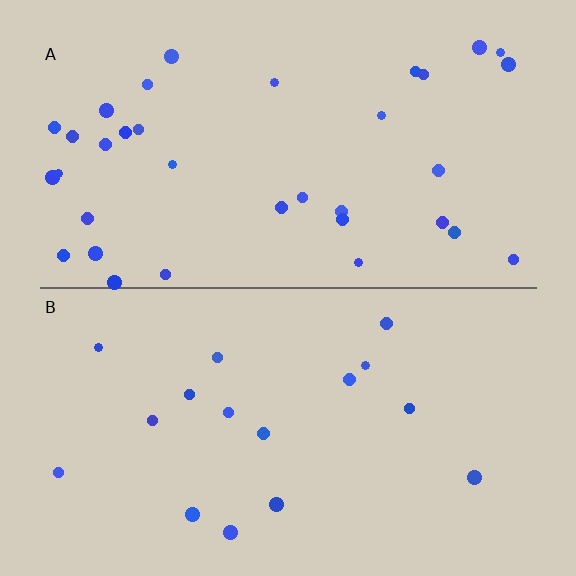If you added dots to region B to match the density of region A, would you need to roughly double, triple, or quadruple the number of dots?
Approximately double.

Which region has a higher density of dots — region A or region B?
A (the top).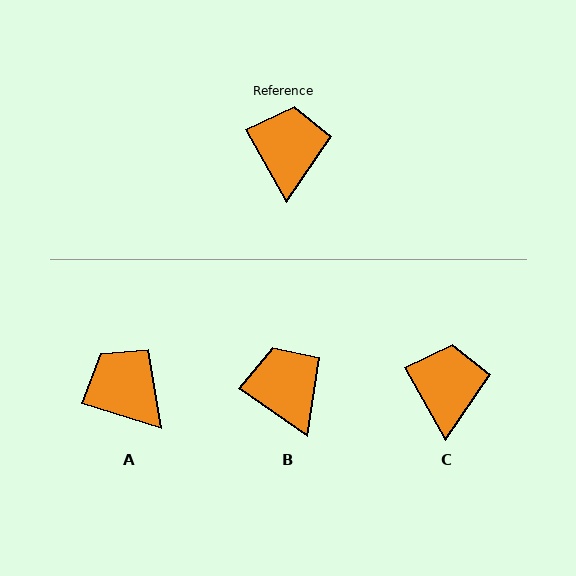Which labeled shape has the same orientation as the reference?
C.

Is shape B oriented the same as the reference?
No, it is off by about 26 degrees.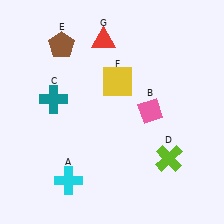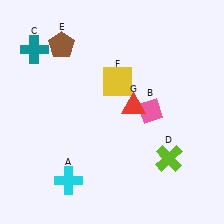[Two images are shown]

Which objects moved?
The objects that moved are: the teal cross (C), the red triangle (G).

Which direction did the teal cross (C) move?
The teal cross (C) moved up.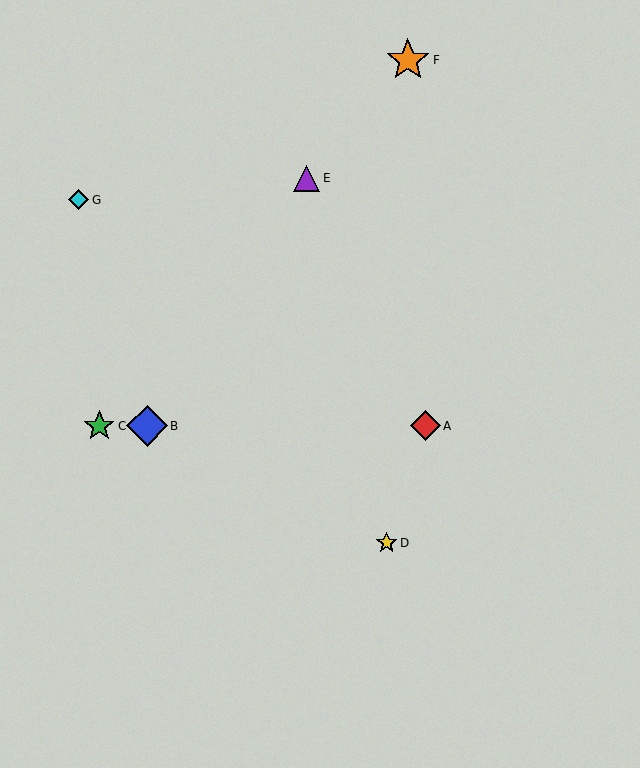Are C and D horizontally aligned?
No, C is at y≈426 and D is at y≈543.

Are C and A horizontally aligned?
Yes, both are at y≈426.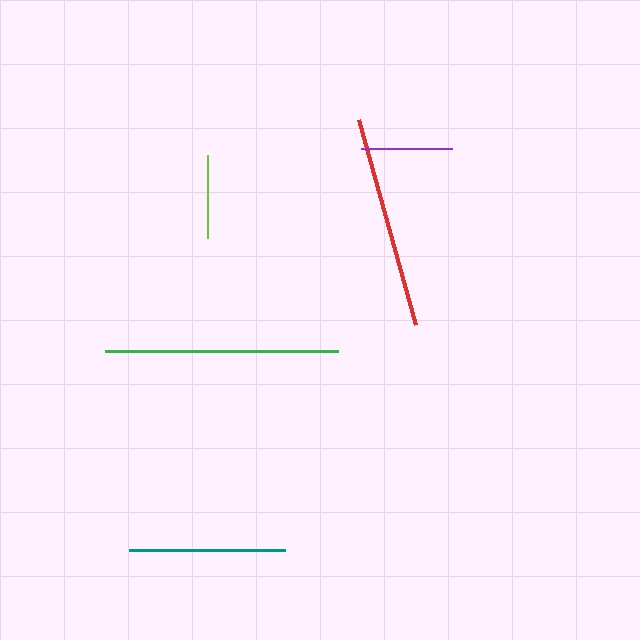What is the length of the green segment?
The green segment is approximately 233 pixels long.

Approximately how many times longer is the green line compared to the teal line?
The green line is approximately 1.5 times the length of the teal line.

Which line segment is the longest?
The green line is the longest at approximately 233 pixels.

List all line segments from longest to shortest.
From longest to shortest: green, red, teal, purple, lime.